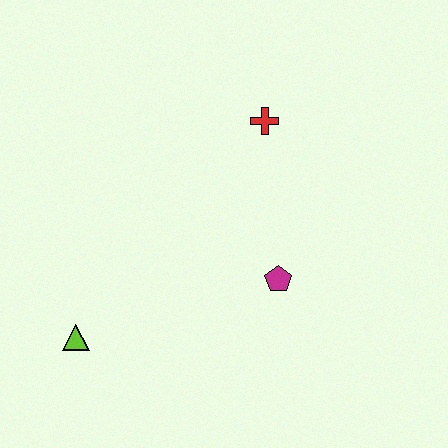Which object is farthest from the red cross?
The lime triangle is farthest from the red cross.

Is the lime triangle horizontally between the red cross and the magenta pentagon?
No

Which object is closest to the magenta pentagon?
The red cross is closest to the magenta pentagon.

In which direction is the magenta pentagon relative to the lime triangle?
The magenta pentagon is to the right of the lime triangle.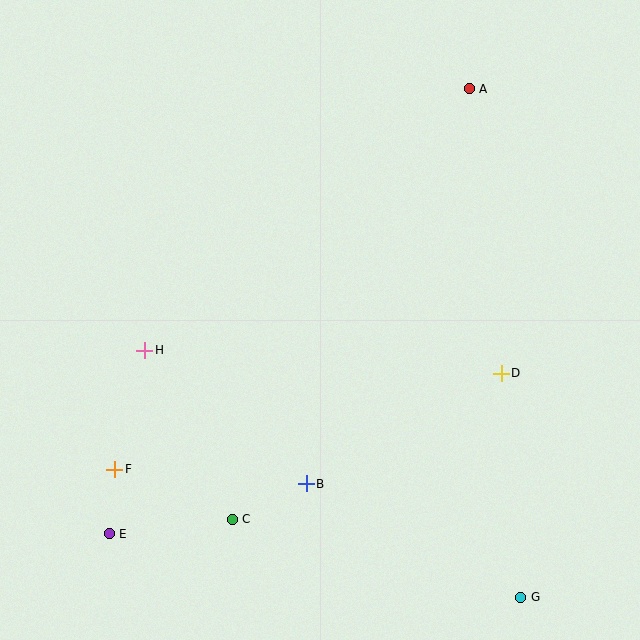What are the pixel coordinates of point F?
Point F is at (115, 469).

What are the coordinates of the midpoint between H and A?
The midpoint between H and A is at (307, 219).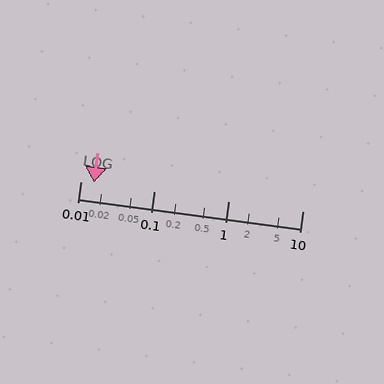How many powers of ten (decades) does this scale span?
The scale spans 3 decades, from 0.01 to 10.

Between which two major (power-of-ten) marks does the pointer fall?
The pointer is between 0.01 and 0.1.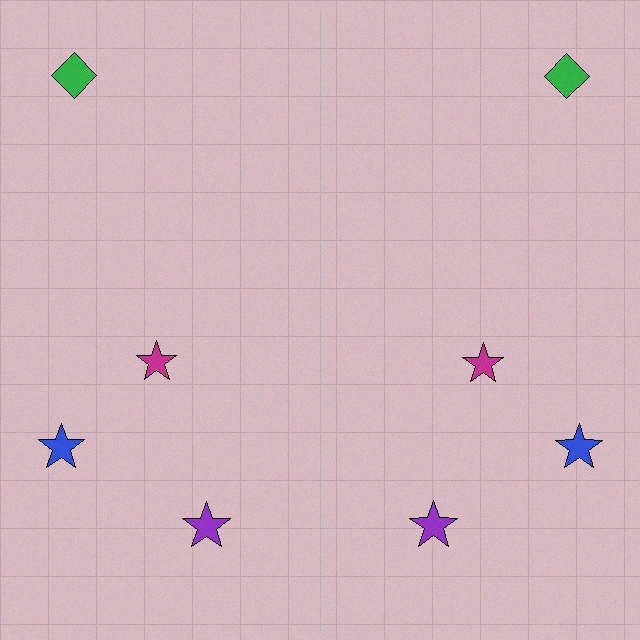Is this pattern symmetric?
Yes, this pattern has bilateral (reflection) symmetry.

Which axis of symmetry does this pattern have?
The pattern has a vertical axis of symmetry running through the center of the image.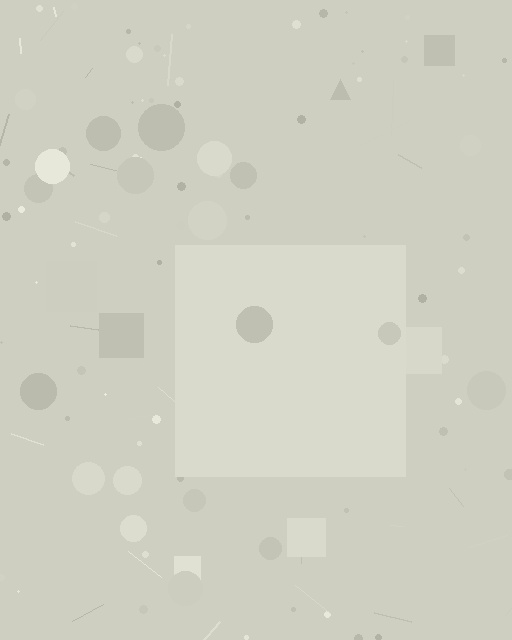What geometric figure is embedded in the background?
A square is embedded in the background.